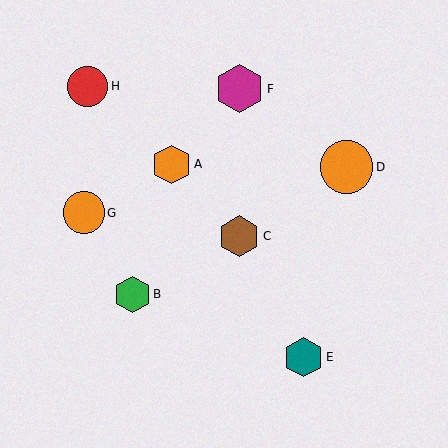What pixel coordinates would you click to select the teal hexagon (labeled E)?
Click at (304, 357) to select the teal hexagon E.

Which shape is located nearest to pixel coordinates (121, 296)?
The green hexagon (labeled B) at (132, 294) is nearest to that location.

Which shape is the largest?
The orange circle (labeled D) is the largest.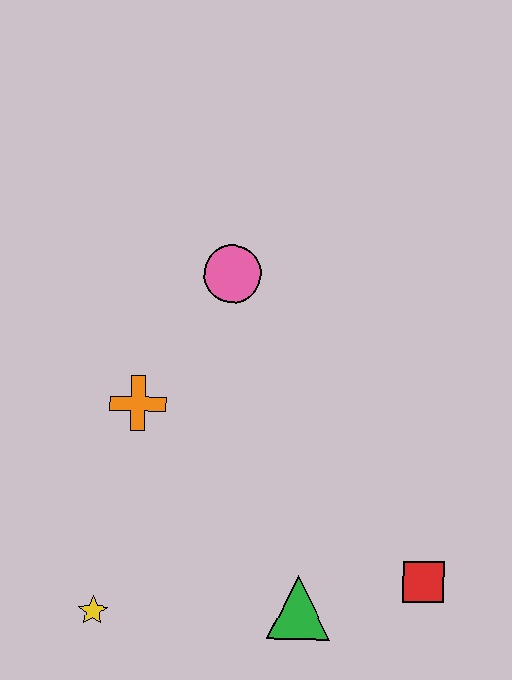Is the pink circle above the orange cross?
Yes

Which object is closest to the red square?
The green triangle is closest to the red square.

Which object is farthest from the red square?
The pink circle is farthest from the red square.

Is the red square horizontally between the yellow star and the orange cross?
No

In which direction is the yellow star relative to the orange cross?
The yellow star is below the orange cross.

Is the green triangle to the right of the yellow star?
Yes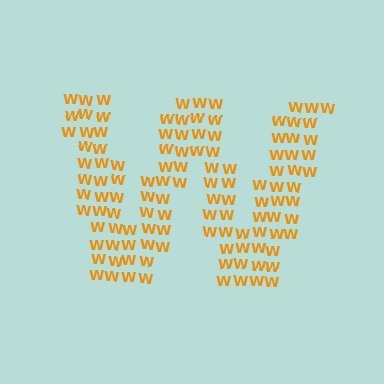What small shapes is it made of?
It is made of small letter W's.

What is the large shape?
The large shape is the letter W.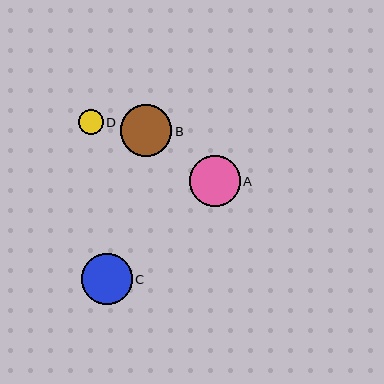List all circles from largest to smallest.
From largest to smallest: B, A, C, D.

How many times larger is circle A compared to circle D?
Circle A is approximately 2.1 times the size of circle D.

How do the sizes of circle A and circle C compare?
Circle A and circle C are approximately the same size.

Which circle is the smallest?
Circle D is the smallest with a size of approximately 25 pixels.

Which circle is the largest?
Circle B is the largest with a size of approximately 52 pixels.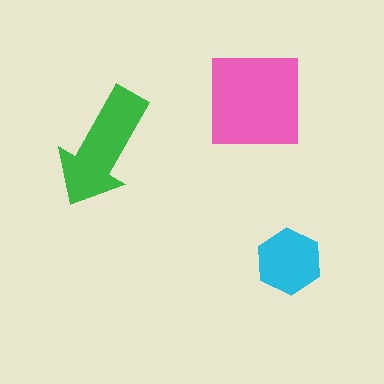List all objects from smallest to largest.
The cyan hexagon, the green arrow, the pink square.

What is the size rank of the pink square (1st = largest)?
1st.